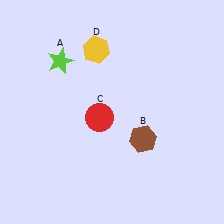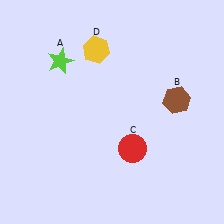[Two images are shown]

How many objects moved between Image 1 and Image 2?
2 objects moved between the two images.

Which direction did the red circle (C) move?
The red circle (C) moved right.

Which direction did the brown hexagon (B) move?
The brown hexagon (B) moved up.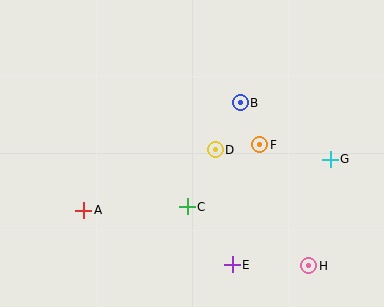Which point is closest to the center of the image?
Point D at (215, 150) is closest to the center.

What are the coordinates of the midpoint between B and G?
The midpoint between B and G is at (285, 131).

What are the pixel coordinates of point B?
Point B is at (240, 103).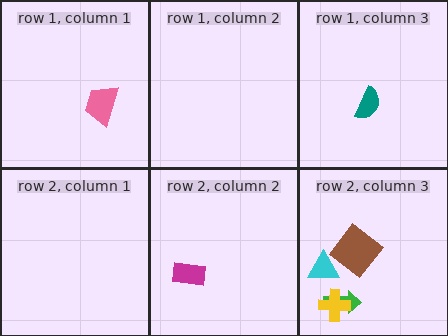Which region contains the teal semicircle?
The row 1, column 3 region.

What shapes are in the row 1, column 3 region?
The teal semicircle.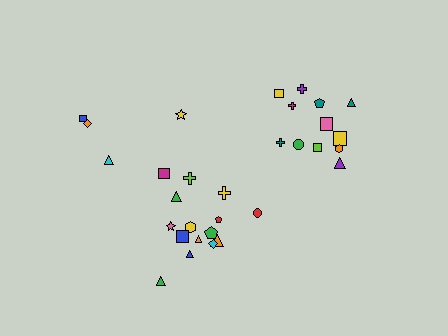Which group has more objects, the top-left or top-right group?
The top-right group.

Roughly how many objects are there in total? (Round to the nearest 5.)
Roughly 30 objects in total.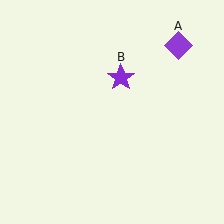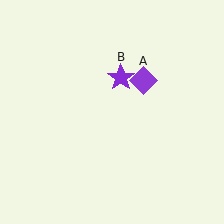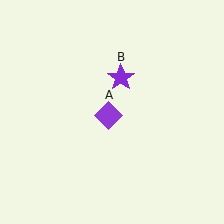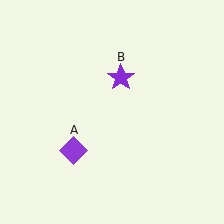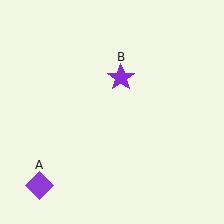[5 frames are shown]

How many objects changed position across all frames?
1 object changed position: purple diamond (object A).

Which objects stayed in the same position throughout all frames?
Purple star (object B) remained stationary.